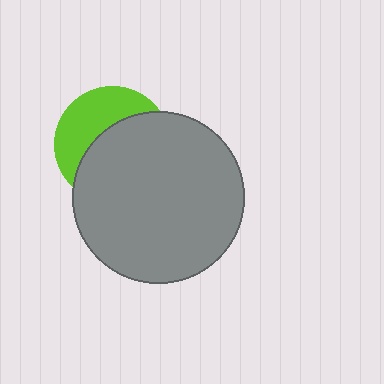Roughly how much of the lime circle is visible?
A small part of it is visible (roughly 40%).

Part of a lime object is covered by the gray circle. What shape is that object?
It is a circle.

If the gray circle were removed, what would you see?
You would see the complete lime circle.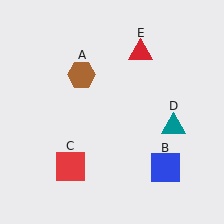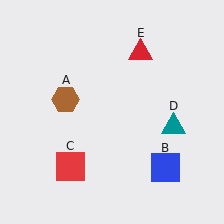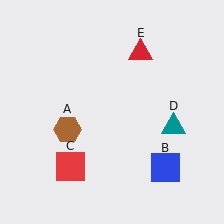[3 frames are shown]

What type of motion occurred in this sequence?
The brown hexagon (object A) rotated counterclockwise around the center of the scene.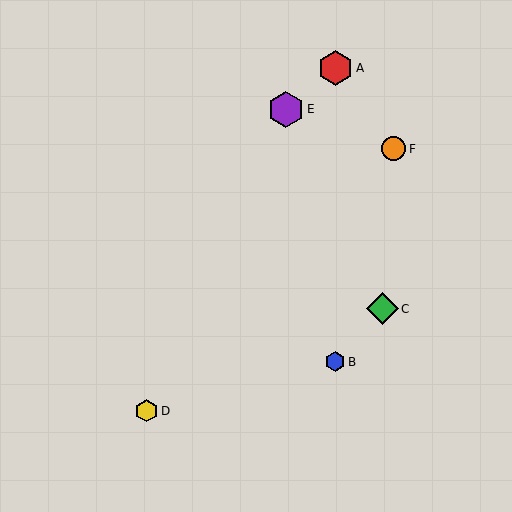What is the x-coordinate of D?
Object D is at x≈146.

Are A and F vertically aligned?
No, A is at x≈335 and F is at x≈393.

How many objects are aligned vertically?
2 objects (A, B) are aligned vertically.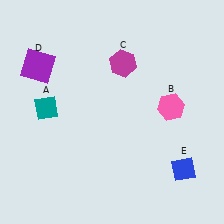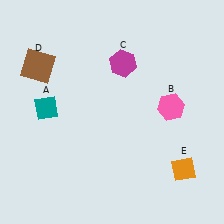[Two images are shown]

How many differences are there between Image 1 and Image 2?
There are 2 differences between the two images.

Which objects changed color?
D changed from purple to brown. E changed from blue to orange.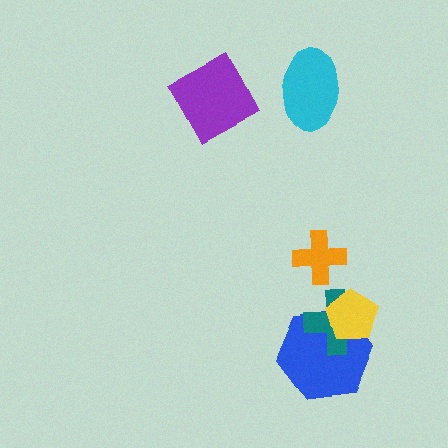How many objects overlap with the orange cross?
0 objects overlap with the orange cross.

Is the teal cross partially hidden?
Yes, it is partially covered by another shape.